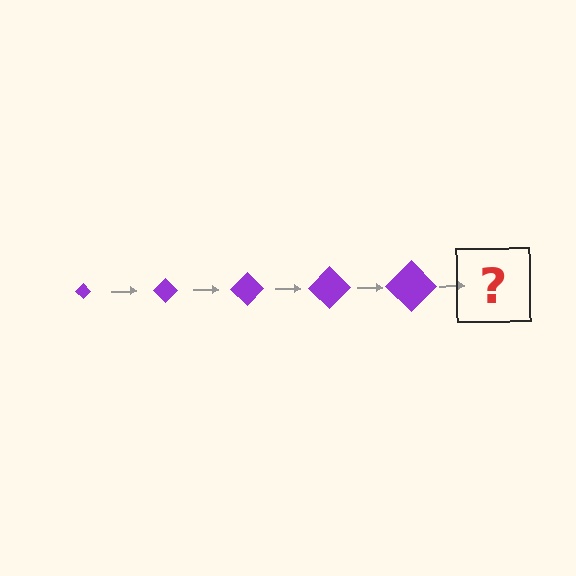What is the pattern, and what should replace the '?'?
The pattern is that the diamond gets progressively larger each step. The '?' should be a purple diamond, larger than the previous one.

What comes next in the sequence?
The next element should be a purple diamond, larger than the previous one.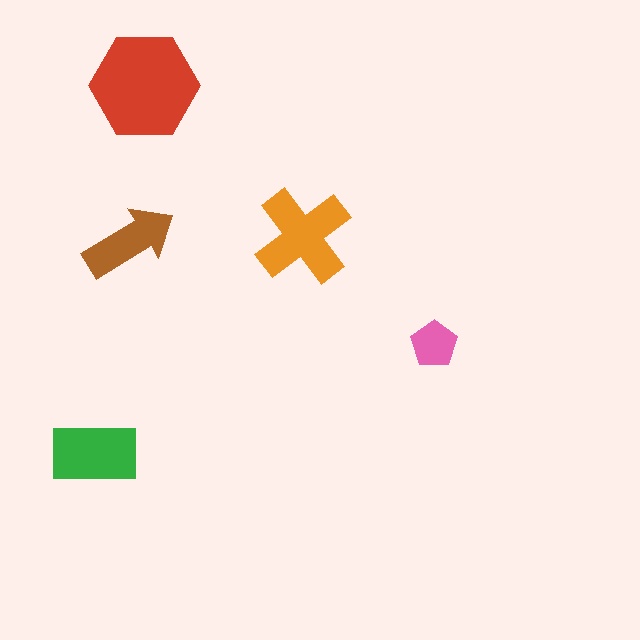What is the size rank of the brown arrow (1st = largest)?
4th.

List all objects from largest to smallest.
The red hexagon, the orange cross, the green rectangle, the brown arrow, the pink pentagon.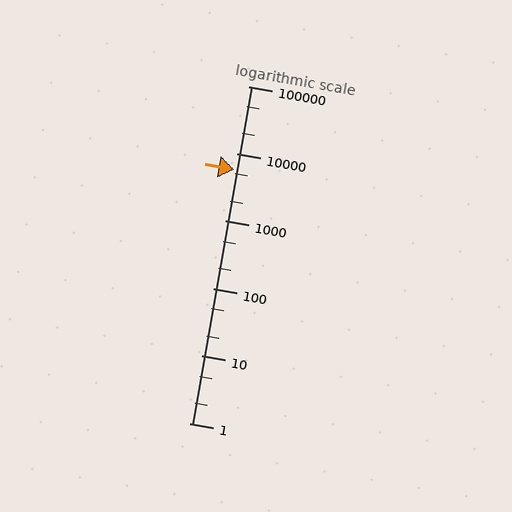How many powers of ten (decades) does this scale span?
The scale spans 5 decades, from 1 to 100000.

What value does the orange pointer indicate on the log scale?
The pointer indicates approximately 5800.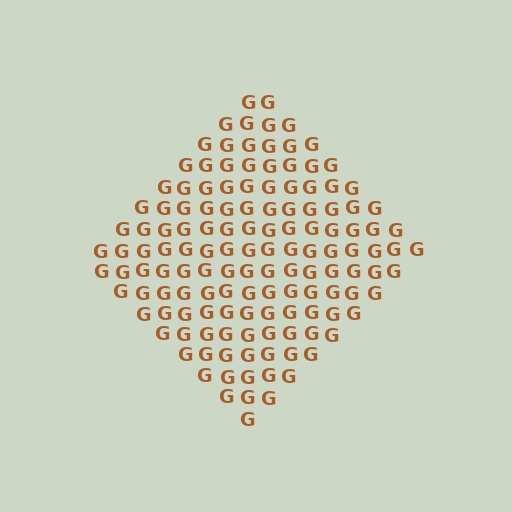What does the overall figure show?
The overall figure shows a diamond.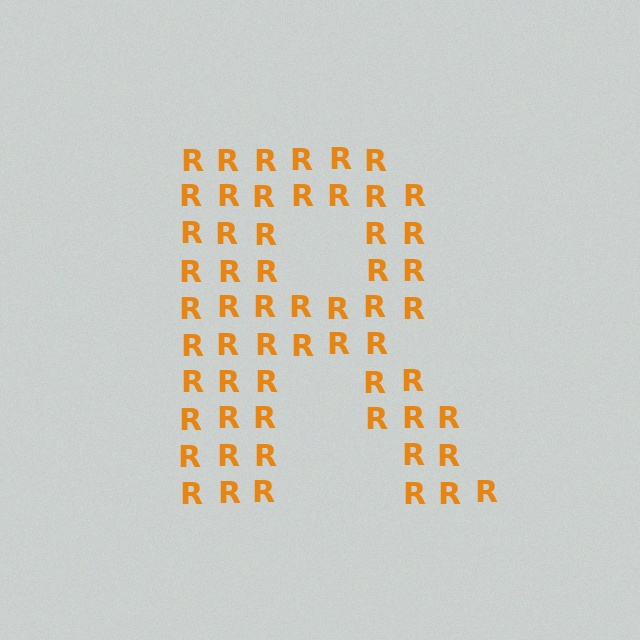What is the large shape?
The large shape is the letter R.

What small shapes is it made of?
It is made of small letter R's.